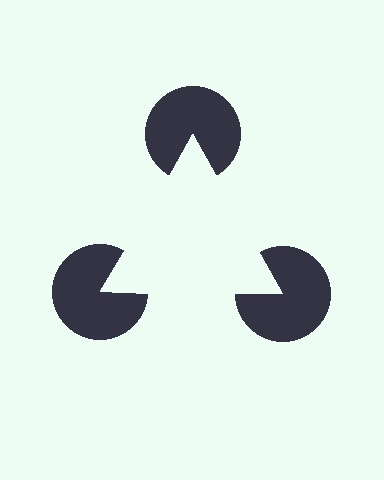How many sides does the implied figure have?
3 sides.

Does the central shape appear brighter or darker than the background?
It typically appears slightly brighter than the background, even though no actual brightness change is drawn.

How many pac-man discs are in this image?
There are 3 — one at each vertex of the illusory triangle.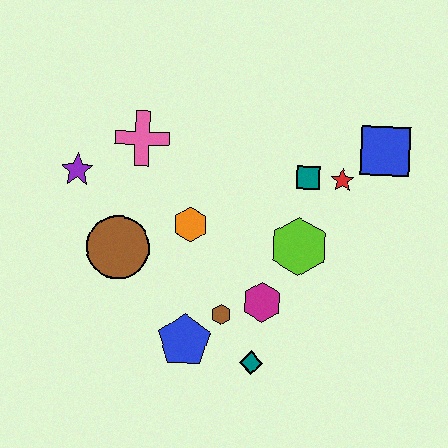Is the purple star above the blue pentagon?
Yes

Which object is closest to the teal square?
The red star is closest to the teal square.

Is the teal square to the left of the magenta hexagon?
No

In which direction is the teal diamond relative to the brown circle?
The teal diamond is to the right of the brown circle.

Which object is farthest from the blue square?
The purple star is farthest from the blue square.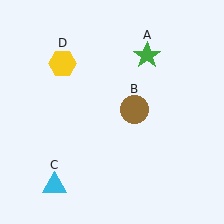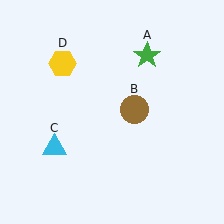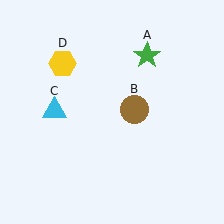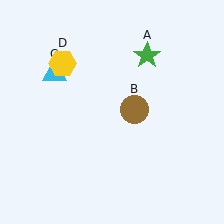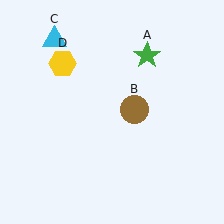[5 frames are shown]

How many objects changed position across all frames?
1 object changed position: cyan triangle (object C).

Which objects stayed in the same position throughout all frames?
Green star (object A) and brown circle (object B) and yellow hexagon (object D) remained stationary.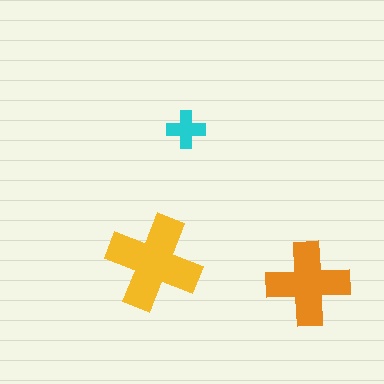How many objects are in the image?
There are 3 objects in the image.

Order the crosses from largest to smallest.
the yellow one, the orange one, the cyan one.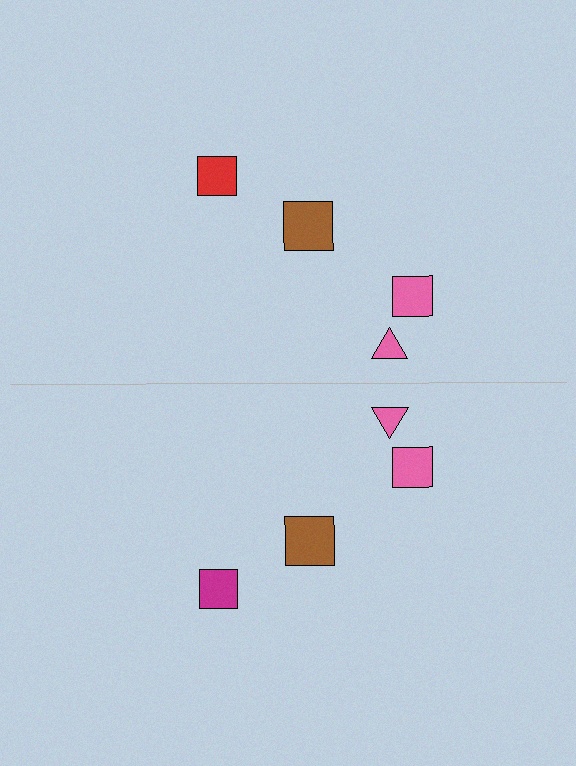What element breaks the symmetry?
The magenta square on the bottom side breaks the symmetry — its mirror counterpart is red.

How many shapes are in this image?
There are 8 shapes in this image.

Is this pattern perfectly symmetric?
No, the pattern is not perfectly symmetric. The magenta square on the bottom side breaks the symmetry — its mirror counterpart is red.